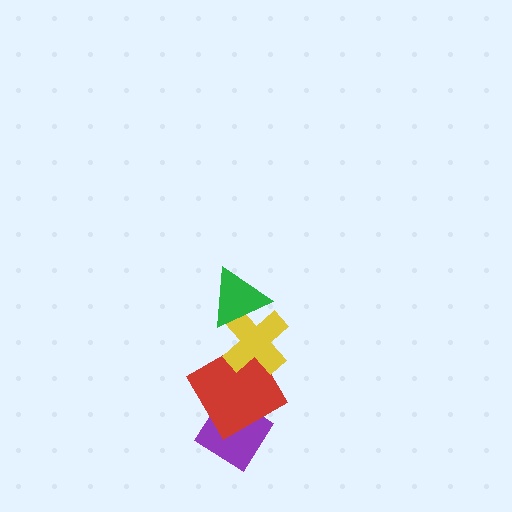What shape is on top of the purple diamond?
The red diamond is on top of the purple diamond.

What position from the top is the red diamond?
The red diamond is 3rd from the top.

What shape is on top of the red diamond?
The yellow cross is on top of the red diamond.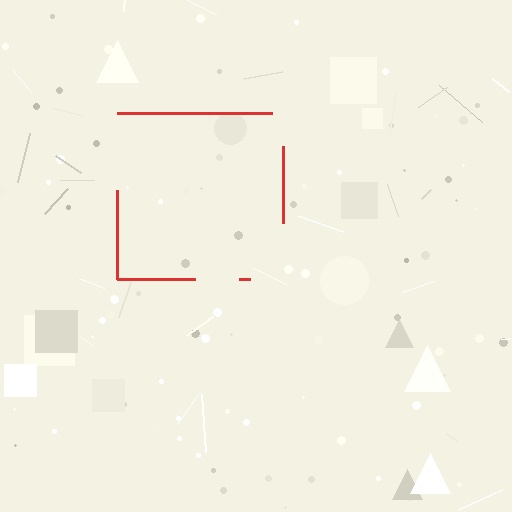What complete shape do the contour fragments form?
The contour fragments form a square.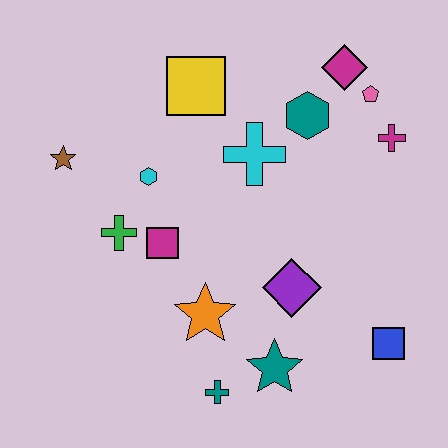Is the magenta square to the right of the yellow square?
No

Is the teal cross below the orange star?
Yes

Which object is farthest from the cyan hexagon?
The blue square is farthest from the cyan hexagon.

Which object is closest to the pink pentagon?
The magenta diamond is closest to the pink pentagon.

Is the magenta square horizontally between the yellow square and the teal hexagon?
No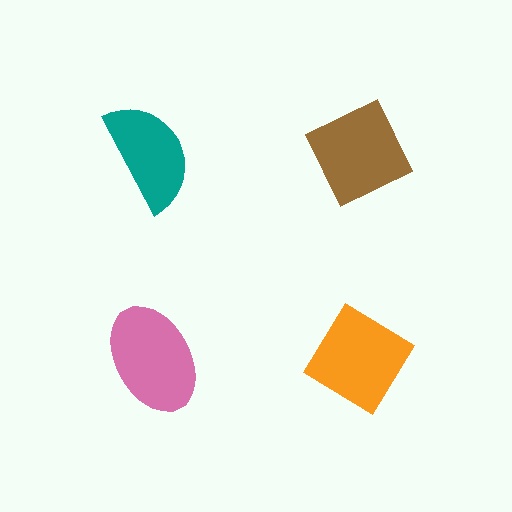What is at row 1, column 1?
A teal semicircle.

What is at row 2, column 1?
A pink ellipse.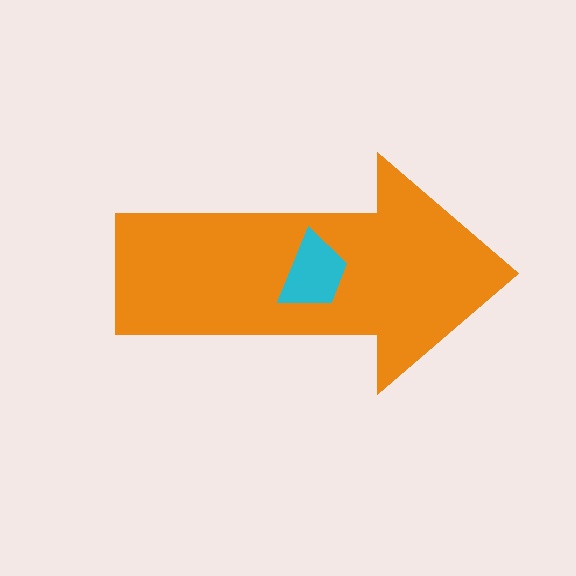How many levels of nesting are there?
2.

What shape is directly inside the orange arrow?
The cyan trapezoid.